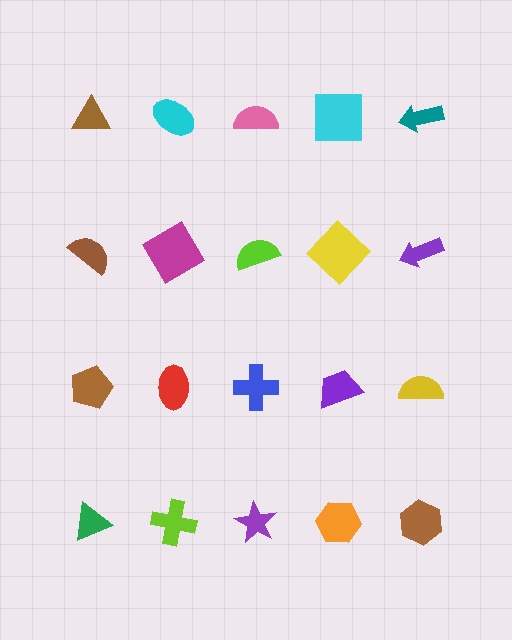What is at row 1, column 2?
A cyan ellipse.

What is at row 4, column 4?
An orange hexagon.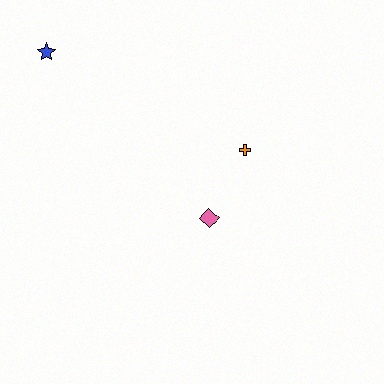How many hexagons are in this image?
There are no hexagons.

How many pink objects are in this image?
There is 1 pink object.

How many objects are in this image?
There are 3 objects.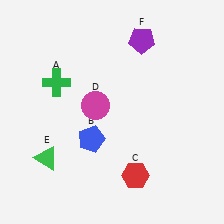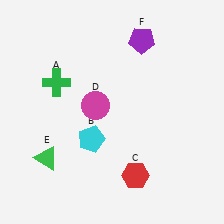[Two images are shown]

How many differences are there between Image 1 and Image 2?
There is 1 difference between the two images.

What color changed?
The pentagon (B) changed from blue in Image 1 to cyan in Image 2.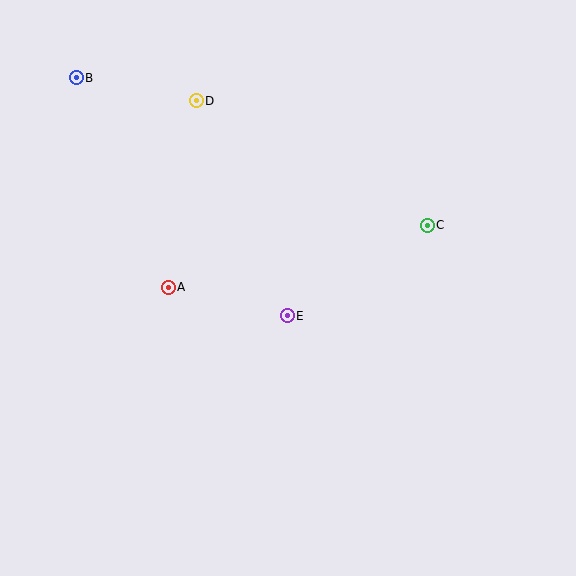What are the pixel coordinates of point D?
Point D is at (196, 101).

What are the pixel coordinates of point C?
Point C is at (427, 225).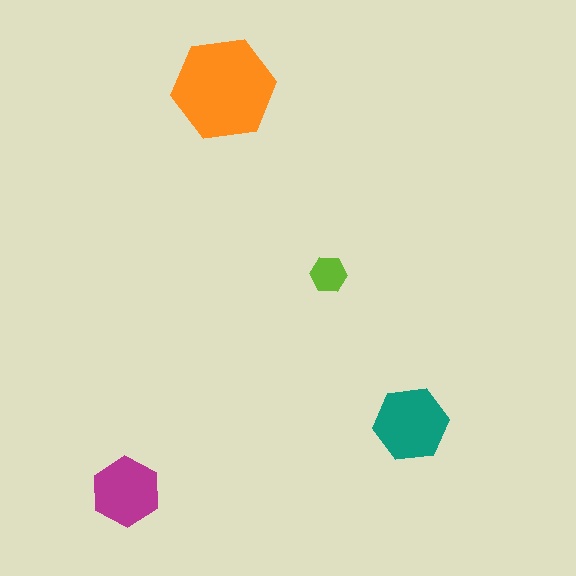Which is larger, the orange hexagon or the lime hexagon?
The orange one.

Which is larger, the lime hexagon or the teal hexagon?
The teal one.